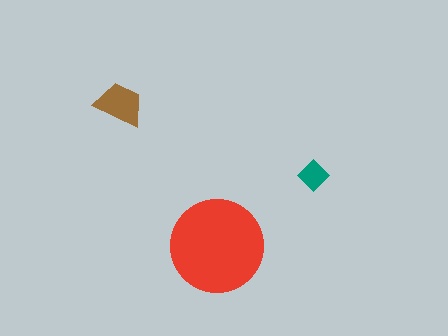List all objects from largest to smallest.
The red circle, the brown trapezoid, the teal diamond.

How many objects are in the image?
There are 3 objects in the image.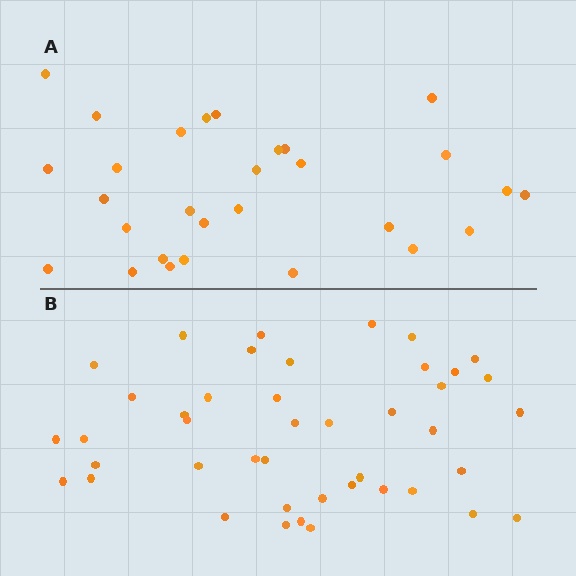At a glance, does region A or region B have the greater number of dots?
Region B (the bottom region) has more dots.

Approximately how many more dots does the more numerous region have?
Region B has approximately 15 more dots than region A.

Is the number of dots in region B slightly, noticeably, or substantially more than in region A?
Region B has substantially more. The ratio is roughly 1.5 to 1.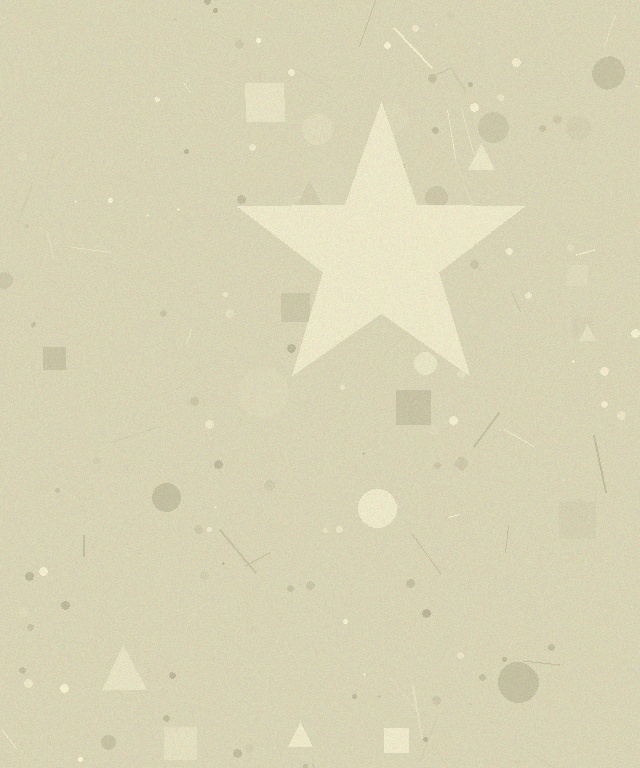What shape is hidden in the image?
A star is hidden in the image.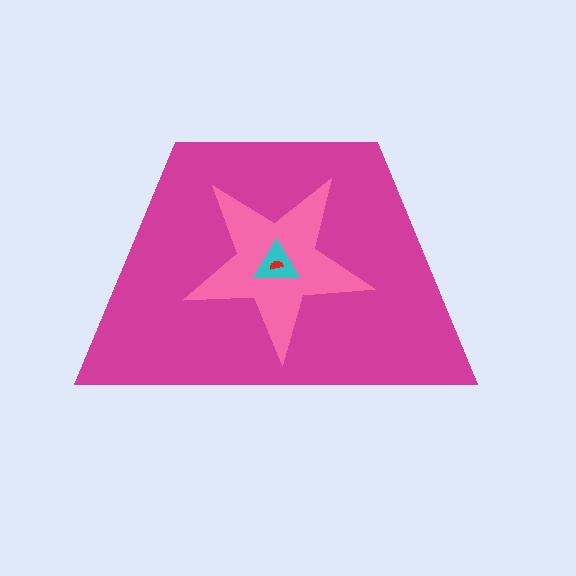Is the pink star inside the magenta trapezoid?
Yes.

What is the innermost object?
The red semicircle.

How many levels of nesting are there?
4.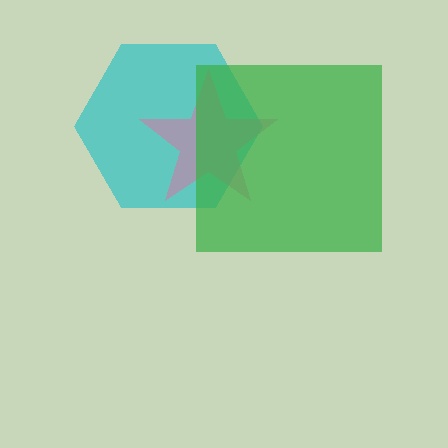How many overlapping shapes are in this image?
There are 3 overlapping shapes in the image.